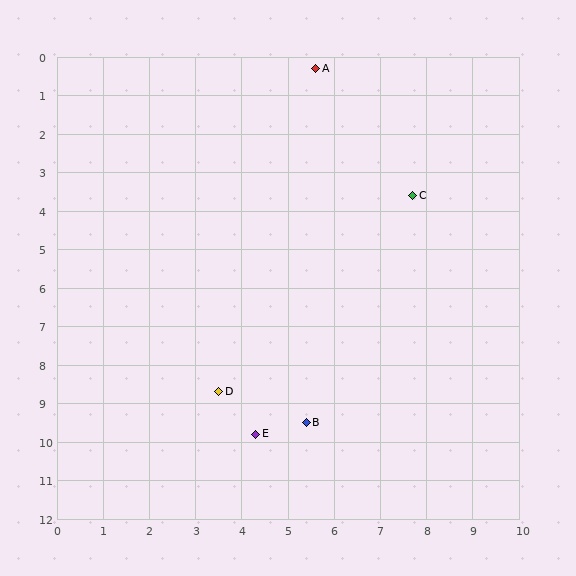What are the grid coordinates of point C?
Point C is at approximately (7.7, 3.6).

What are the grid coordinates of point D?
Point D is at approximately (3.5, 8.7).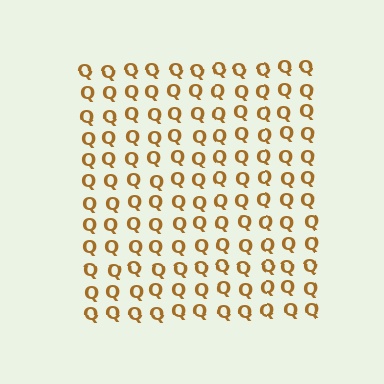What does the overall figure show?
The overall figure shows a square.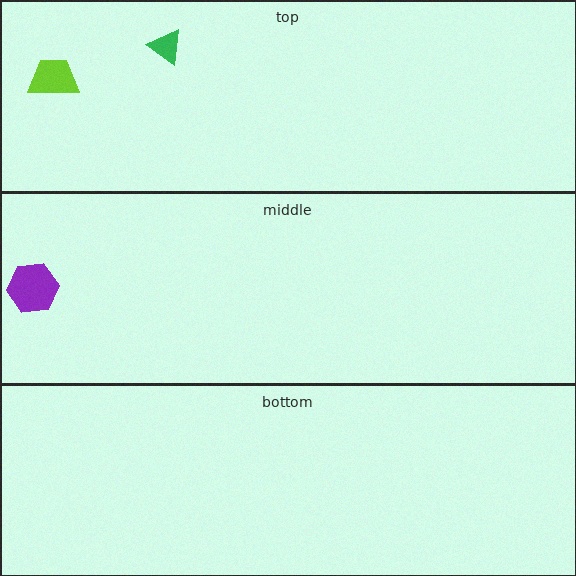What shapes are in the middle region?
The purple hexagon.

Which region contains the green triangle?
The top region.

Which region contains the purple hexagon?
The middle region.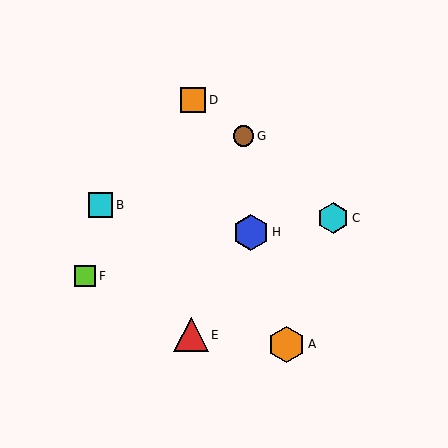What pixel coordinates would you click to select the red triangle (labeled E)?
Click at (191, 335) to select the red triangle E.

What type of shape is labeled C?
Shape C is a cyan hexagon.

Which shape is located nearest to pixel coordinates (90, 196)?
The cyan square (labeled B) at (100, 205) is nearest to that location.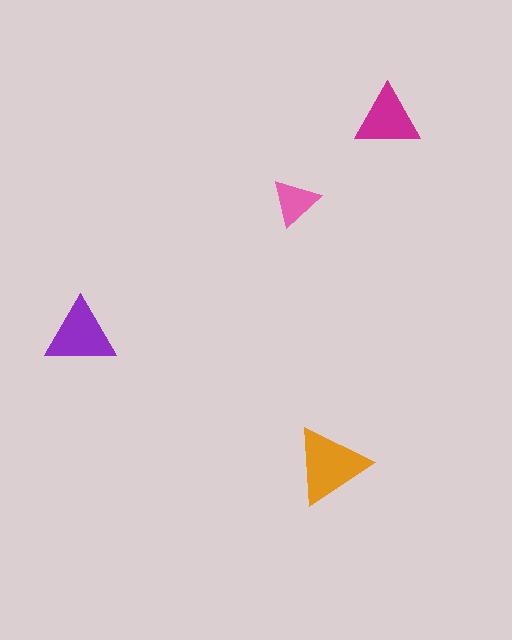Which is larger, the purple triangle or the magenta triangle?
The purple one.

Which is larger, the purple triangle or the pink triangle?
The purple one.